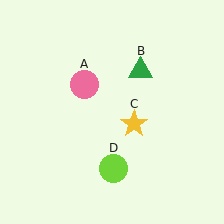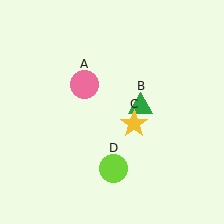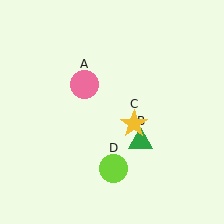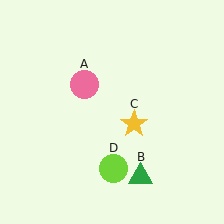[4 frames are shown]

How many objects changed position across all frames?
1 object changed position: green triangle (object B).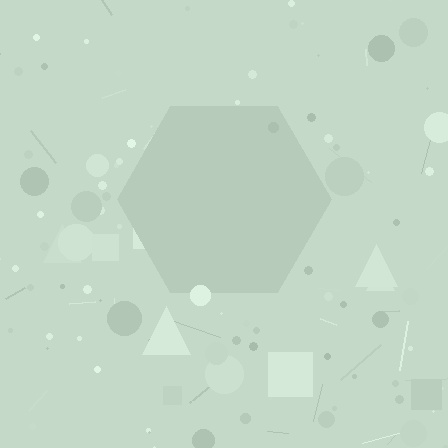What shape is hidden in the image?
A hexagon is hidden in the image.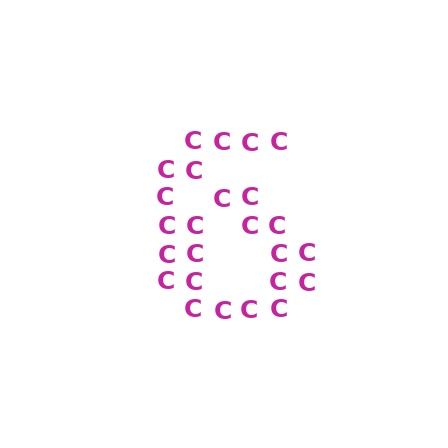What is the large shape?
The large shape is the digit 6.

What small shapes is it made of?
It is made of small letter C's.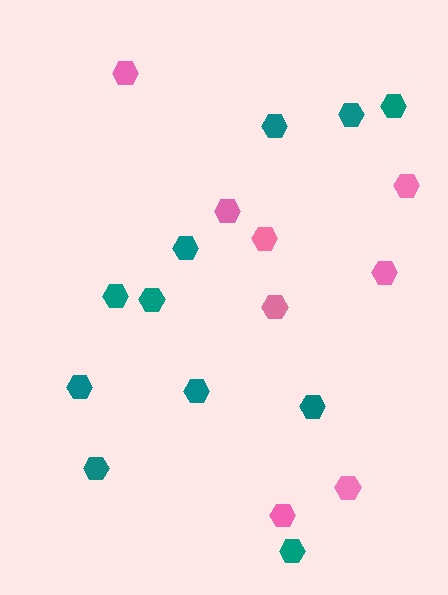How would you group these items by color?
There are 2 groups: one group of teal hexagons (11) and one group of pink hexagons (8).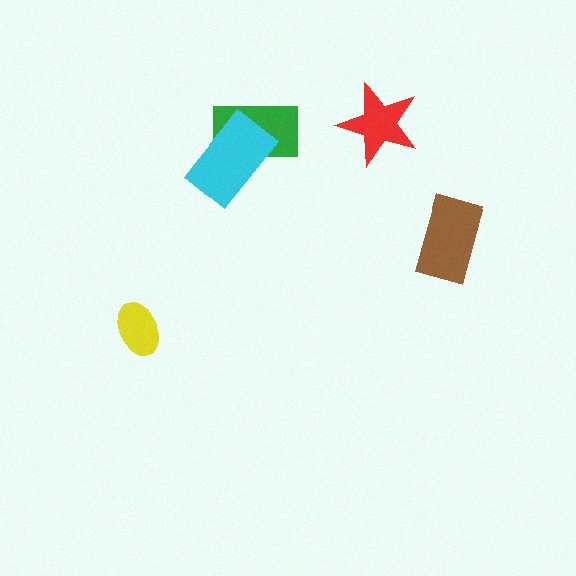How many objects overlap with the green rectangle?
1 object overlaps with the green rectangle.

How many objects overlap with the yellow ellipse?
0 objects overlap with the yellow ellipse.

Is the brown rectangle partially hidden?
No, no other shape covers it.